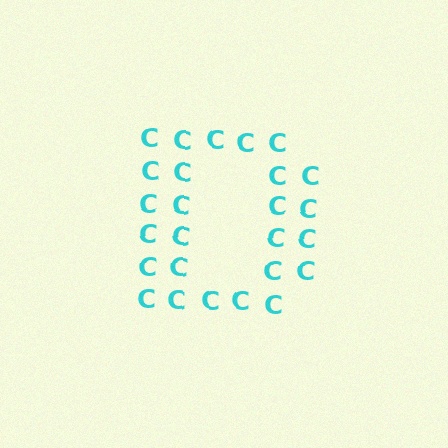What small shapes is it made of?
It is made of small letter C's.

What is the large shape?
The large shape is the letter D.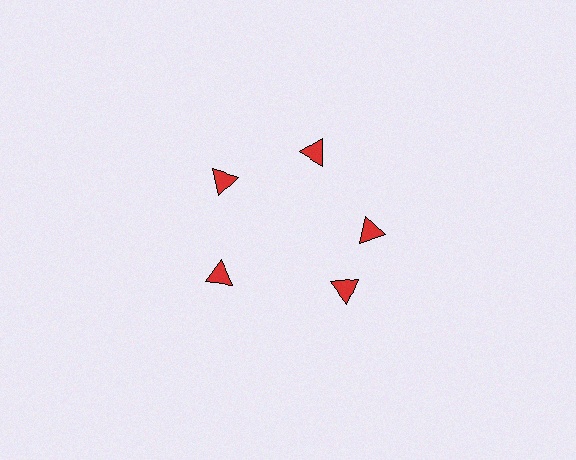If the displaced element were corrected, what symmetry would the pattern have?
It would have 5-fold rotational symmetry — the pattern would map onto itself every 72 degrees.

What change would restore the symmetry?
The symmetry would be restored by rotating it back into even spacing with its neighbors so that all 5 triangles sit at equal angles and equal distance from the center.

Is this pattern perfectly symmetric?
No. The 5 red triangles are arranged in a ring, but one element near the 5 o'clock position is rotated out of alignment along the ring, breaking the 5-fold rotational symmetry.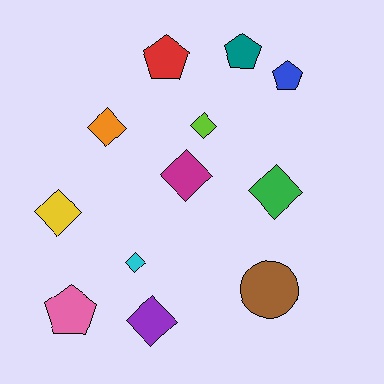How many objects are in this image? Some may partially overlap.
There are 12 objects.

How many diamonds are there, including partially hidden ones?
There are 7 diamonds.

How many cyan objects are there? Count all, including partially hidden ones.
There is 1 cyan object.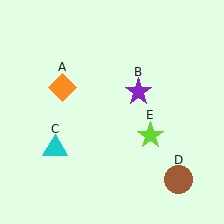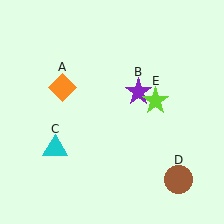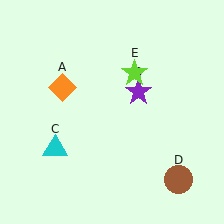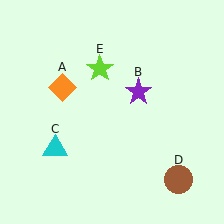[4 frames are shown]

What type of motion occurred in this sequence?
The lime star (object E) rotated counterclockwise around the center of the scene.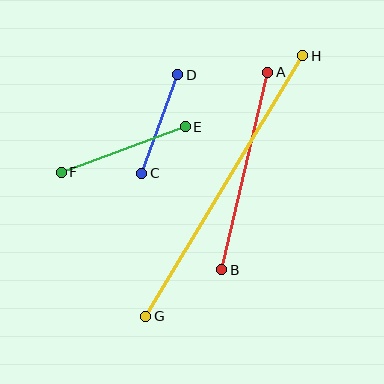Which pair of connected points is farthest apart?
Points G and H are farthest apart.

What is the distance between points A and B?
The distance is approximately 203 pixels.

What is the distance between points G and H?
The distance is approximately 304 pixels.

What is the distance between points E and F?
The distance is approximately 132 pixels.